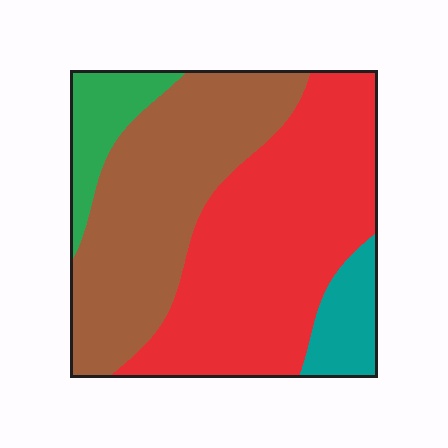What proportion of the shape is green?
Green covers roughly 10% of the shape.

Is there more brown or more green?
Brown.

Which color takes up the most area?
Red, at roughly 45%.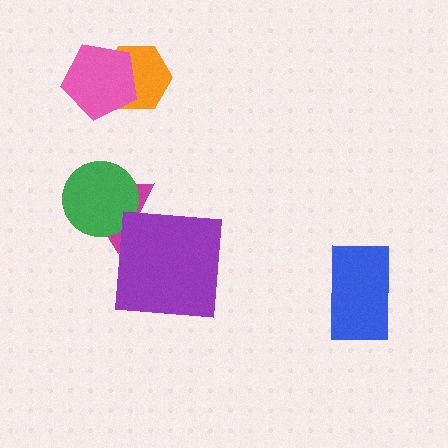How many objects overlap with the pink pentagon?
1 object overlaps with the pink pentagon.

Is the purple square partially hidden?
No, no other shape covers it.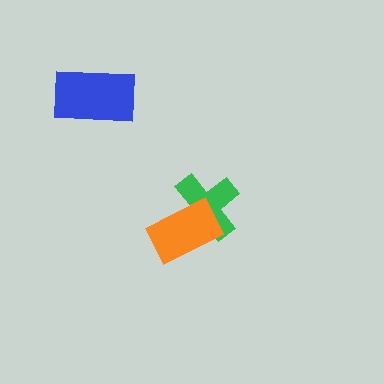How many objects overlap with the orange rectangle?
1 object overlaps with the orange rectangle.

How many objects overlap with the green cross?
1 object overlaps with the green cross.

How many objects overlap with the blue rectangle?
0 objects overlap with the blue rectangle.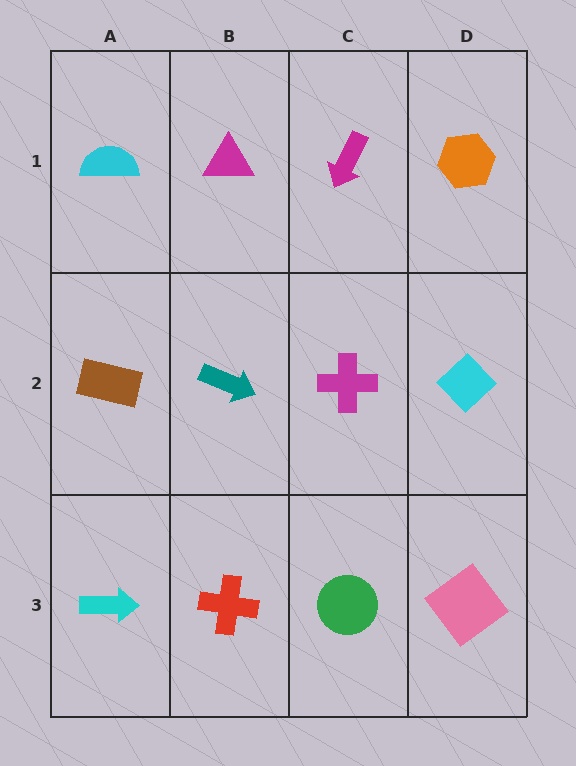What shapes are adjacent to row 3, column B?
A teal arrow (row 2, column B), a cyan arrow (row 3, column A), a green circle (row 3, column C).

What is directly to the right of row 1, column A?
A magenta triangle.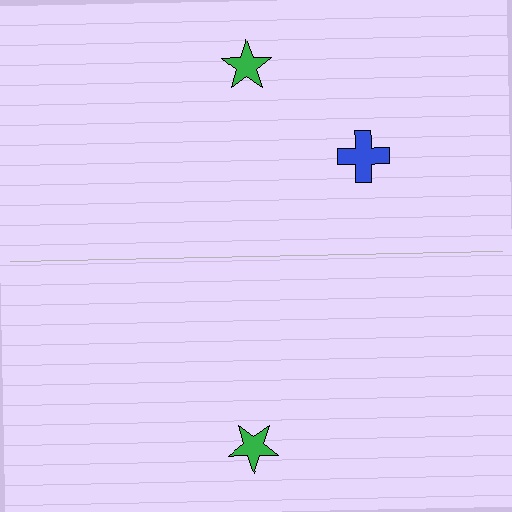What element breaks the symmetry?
A blue cross is missing from the bottom side.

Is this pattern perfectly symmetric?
No, the pattern is not perfectly symmetric. A blue cross is missing from the bottom side.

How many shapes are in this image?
There are 3 shapes in this image.